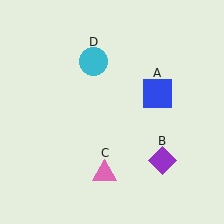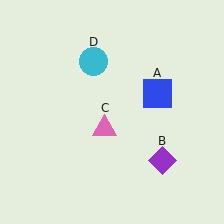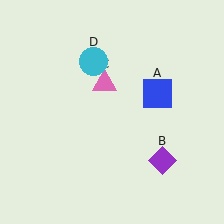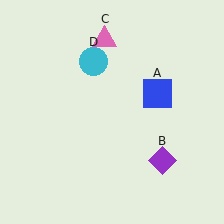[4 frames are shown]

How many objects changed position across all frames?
1 object changed position: pink triangle (object C).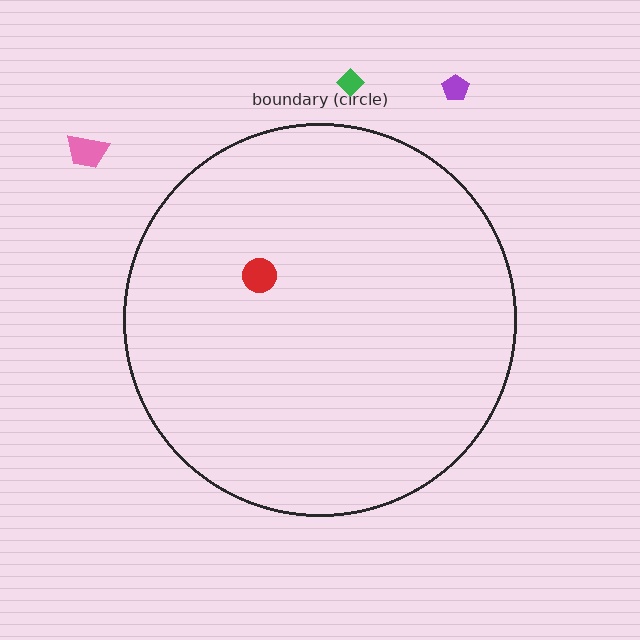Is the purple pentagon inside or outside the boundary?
Outside.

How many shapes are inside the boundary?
1 inside, 3 outside.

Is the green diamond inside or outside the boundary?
Outside.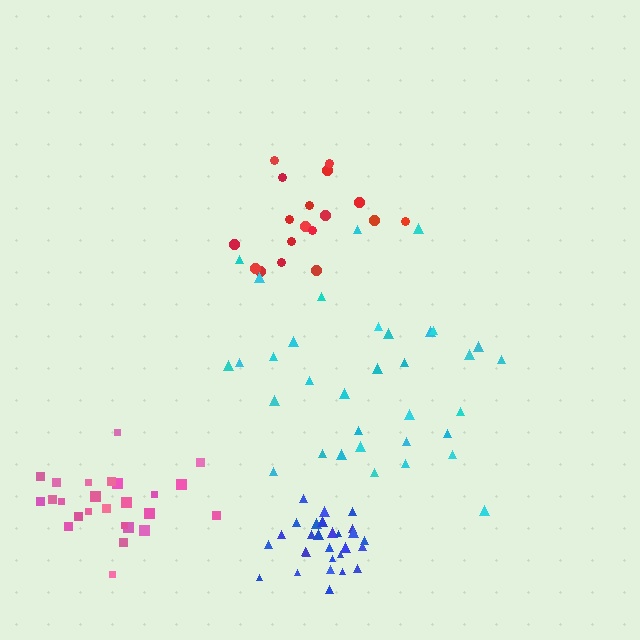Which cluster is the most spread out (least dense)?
Cyan.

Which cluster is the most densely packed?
Blue.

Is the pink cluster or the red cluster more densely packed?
Pink.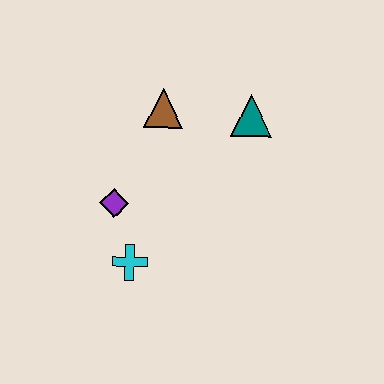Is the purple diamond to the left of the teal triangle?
Yes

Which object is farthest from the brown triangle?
The cyan cross is farthest from the brown triangle.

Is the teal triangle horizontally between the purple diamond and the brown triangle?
No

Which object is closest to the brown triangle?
The teal triangle is closest to the brown triangle.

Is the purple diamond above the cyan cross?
Yes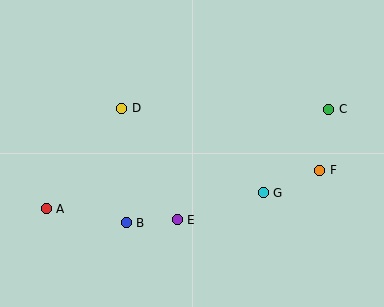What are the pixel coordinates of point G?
Point G is at (263, 193).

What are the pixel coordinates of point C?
Point C is at (329, 109).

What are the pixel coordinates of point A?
Point A is at (46, 209).